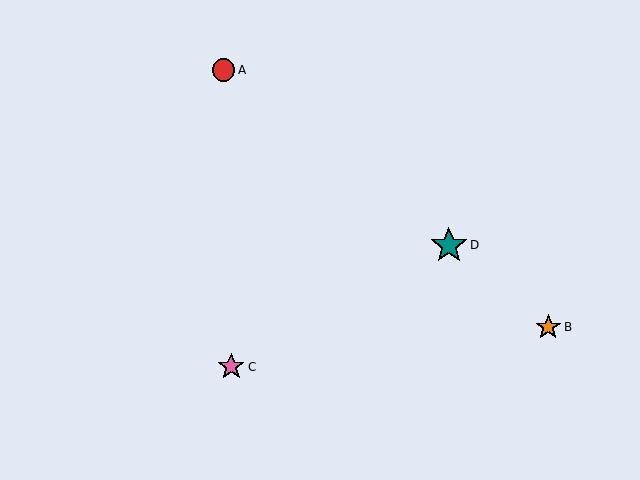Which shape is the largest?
The teal star (labeled D) is the largest.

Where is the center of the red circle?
The center of the red circle is at (223, 70).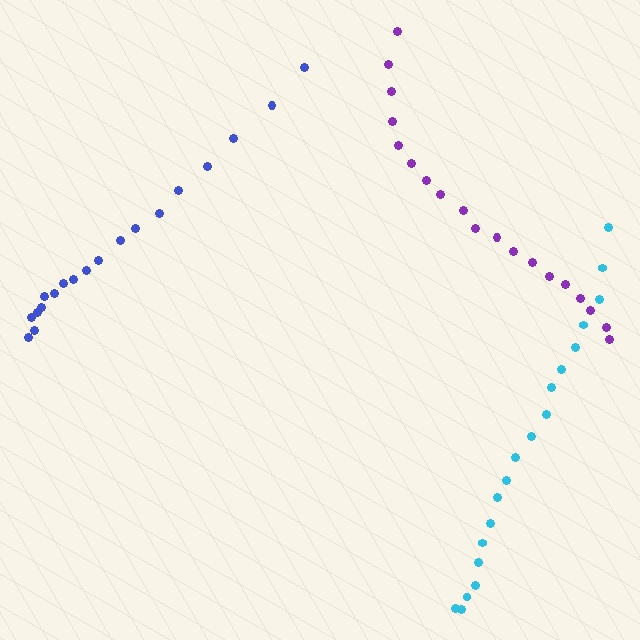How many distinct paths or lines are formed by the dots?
There are 3 distinct paths.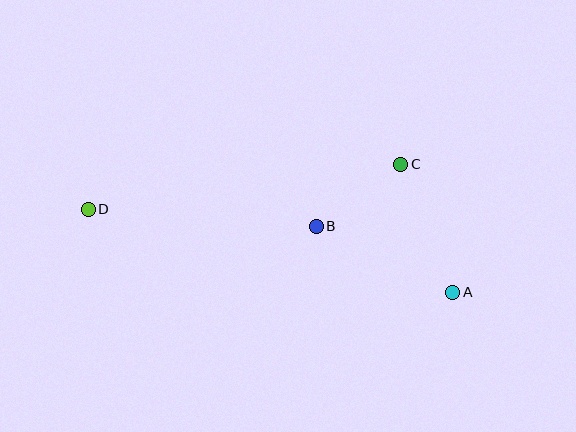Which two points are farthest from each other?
Points A and D are farthest from each other.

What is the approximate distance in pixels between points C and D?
The distance between C and D is approximately 316 pixels.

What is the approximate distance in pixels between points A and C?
The distance between A and C is approximately 138 pixels.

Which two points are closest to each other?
Points B and C are closest to each other.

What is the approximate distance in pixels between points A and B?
The distance between A and B is approximately 152 pixels.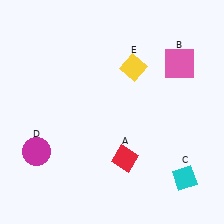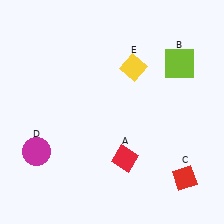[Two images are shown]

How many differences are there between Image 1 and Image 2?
There are 2 differences between the two images.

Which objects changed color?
B changed from pink to lime. C changed from cyan to red.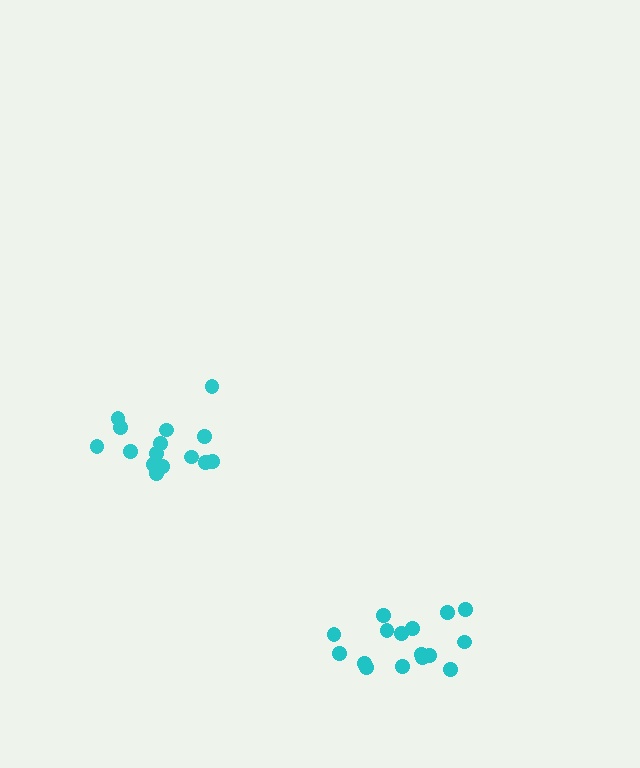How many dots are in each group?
Group 1: 15 dots, Group 2: 16 dots (31 total).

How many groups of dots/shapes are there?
There are 2 groups.